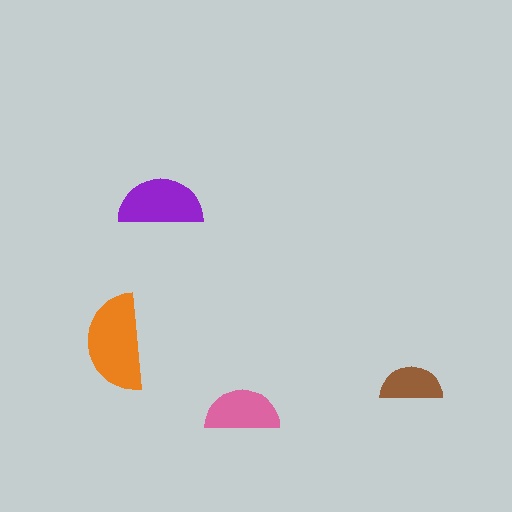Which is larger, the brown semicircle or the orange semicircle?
The orange one.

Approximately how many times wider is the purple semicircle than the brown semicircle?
About 1.5 times wider.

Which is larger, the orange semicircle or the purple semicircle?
The orange one.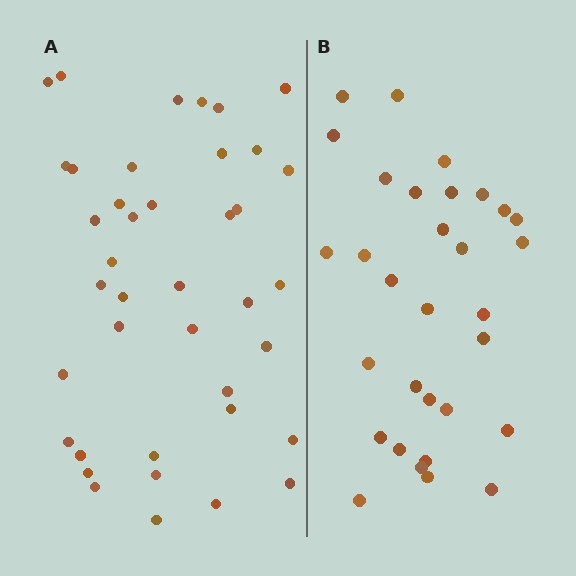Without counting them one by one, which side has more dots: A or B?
Region A (the left region) has more dots.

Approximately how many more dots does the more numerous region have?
Region A has roughly 8 or so more dots than region B.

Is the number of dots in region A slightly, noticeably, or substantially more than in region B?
Region A has noticeably more, but not dramatically so. The ratio is roughly 1.3 to 1.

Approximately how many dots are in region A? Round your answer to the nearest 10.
About 40 dots.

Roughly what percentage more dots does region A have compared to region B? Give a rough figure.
About 30% more.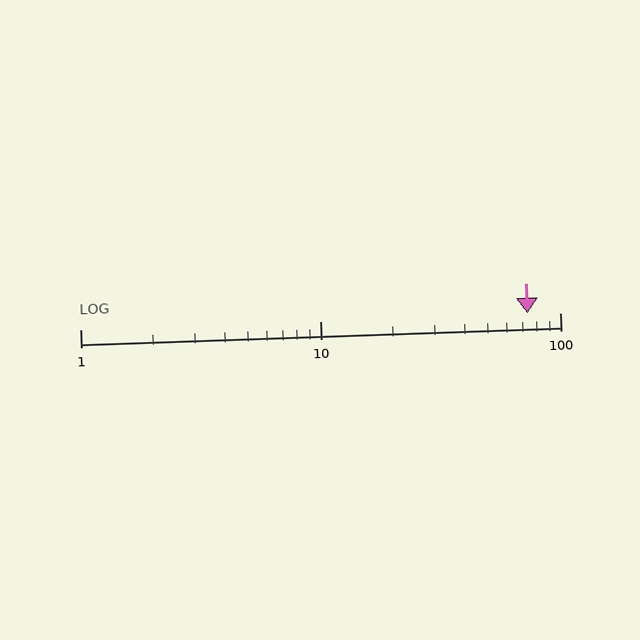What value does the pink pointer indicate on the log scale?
The pointer indicates approximately 73.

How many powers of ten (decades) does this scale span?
The scale spans 2 decades, from 1 to 100.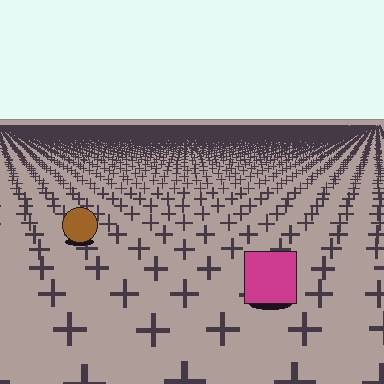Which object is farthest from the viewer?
The brown circle is farthest from the viewer. It appears smaller and the ground texture around it is denser.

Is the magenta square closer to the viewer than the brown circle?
Yes. The magenta square is closer — you can tell from the texture gradient: the ground texture is coarser near it.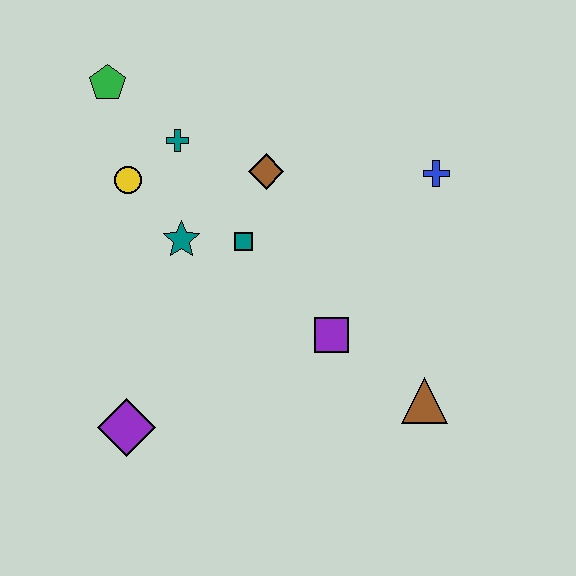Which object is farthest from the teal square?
The brown triangle is farthest from the teal square.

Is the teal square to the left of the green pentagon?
No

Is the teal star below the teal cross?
Yes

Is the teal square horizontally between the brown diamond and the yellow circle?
Yes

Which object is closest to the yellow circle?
The teal cross is closest to the yellow circle.